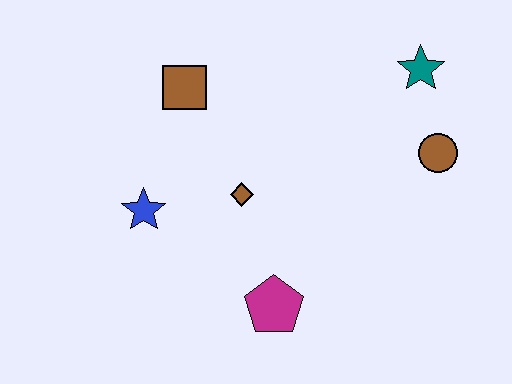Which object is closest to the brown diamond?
The blue star is closest to the brown diamond.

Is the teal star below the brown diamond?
No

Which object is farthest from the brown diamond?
The teal star is farthest from the brown diamond.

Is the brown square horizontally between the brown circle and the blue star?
Yes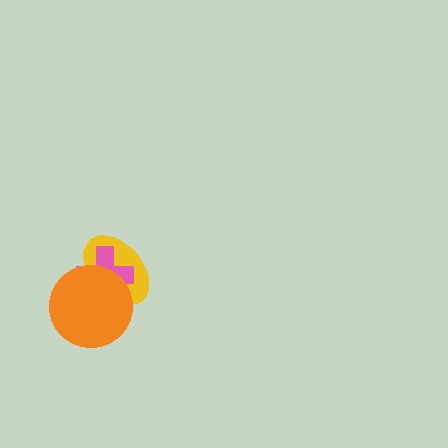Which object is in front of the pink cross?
The orange circle is in front of the pink cross.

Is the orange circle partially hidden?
No, no other shape covers it.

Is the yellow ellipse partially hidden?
Yes, it is partially covered by another shape.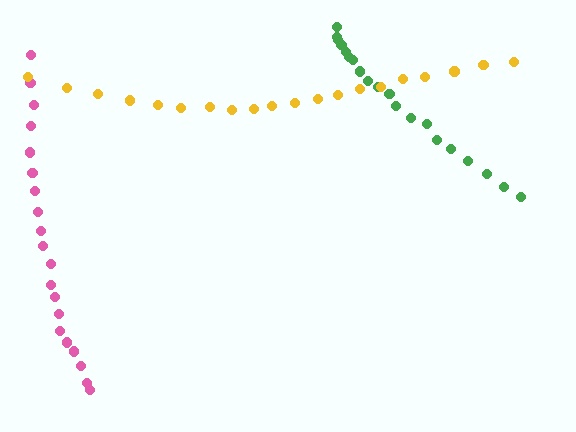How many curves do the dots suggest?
There are 3 distinct paths.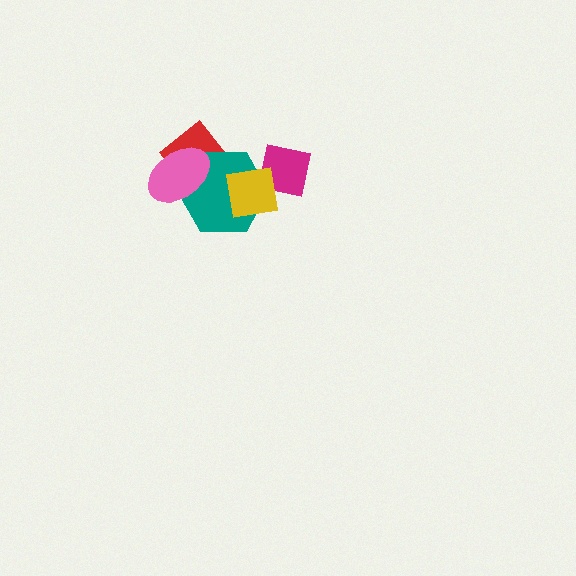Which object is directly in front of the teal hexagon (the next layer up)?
The pink ellipse is directly in front of the teal hexagon.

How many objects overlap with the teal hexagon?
4 objects overlap with the teal hexagon.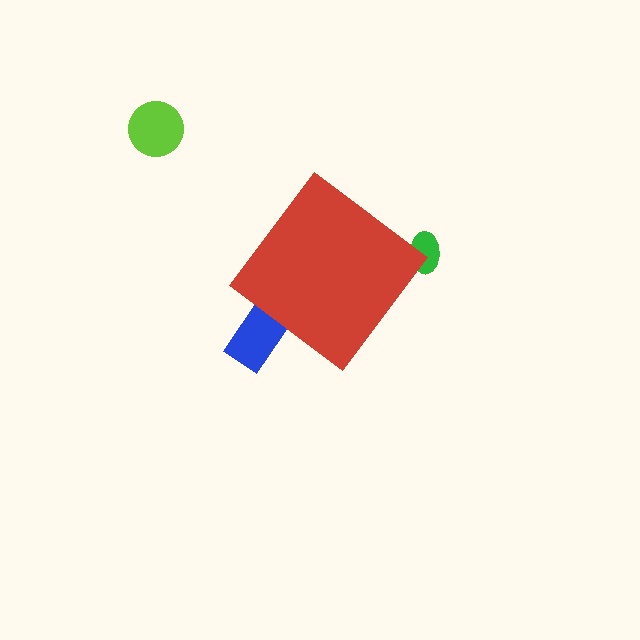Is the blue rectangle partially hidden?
Yes, the blue rectangle is partially hidden behind the red diamond.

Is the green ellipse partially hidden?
Yes, the green ellipse is partially hidden behind the red diamond.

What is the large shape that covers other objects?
A red diamond.